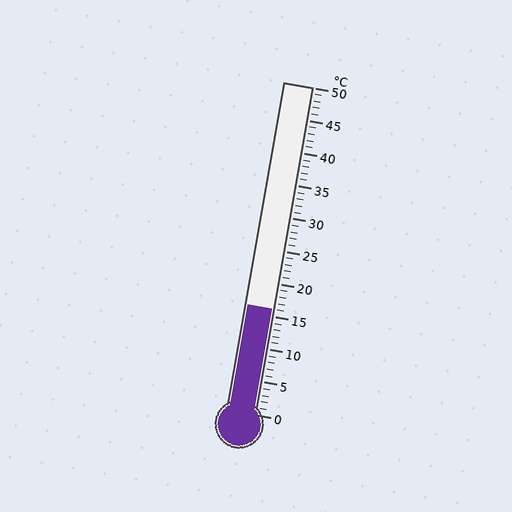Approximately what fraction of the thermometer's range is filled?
The thermometer is filled to approximately 30% of its range.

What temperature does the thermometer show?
The thermometer shows approximately 16°C.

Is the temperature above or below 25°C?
The temperature is below 25°C.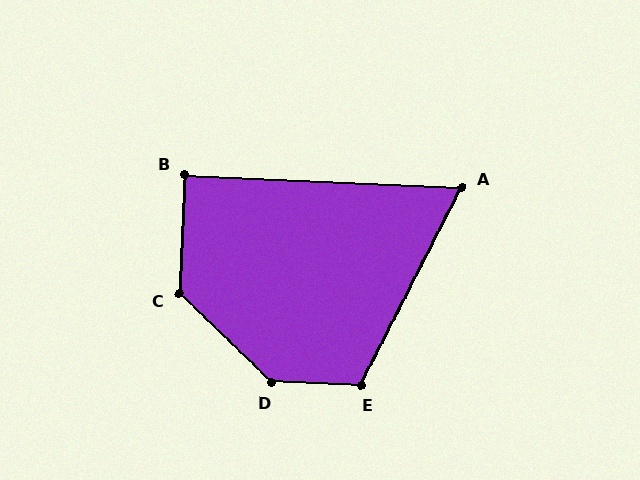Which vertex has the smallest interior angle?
A, at approximately 66 degrees.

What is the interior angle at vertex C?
Approximately 132 degrees (obtuse).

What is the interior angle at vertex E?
Approximately 115 degrees (obtuse).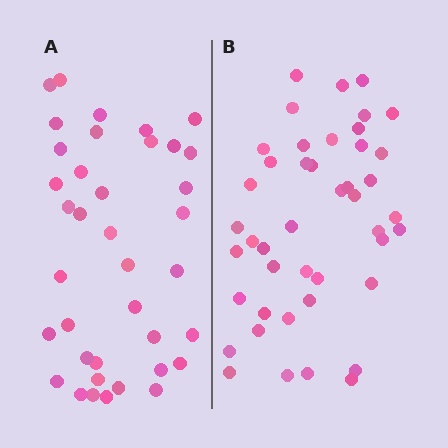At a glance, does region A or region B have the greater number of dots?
Region B (the right region) has more dots.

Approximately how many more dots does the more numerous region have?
Region B has about 6 more dots than region A.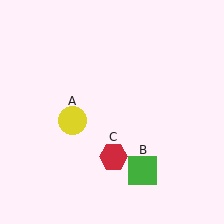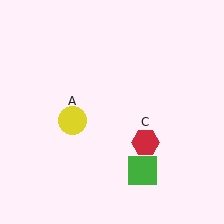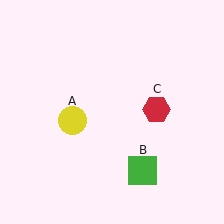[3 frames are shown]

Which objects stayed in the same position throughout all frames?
Yellow circle (object A) and green square (object B) remained stationary.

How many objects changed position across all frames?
1 object changed position: red hexagon (object C).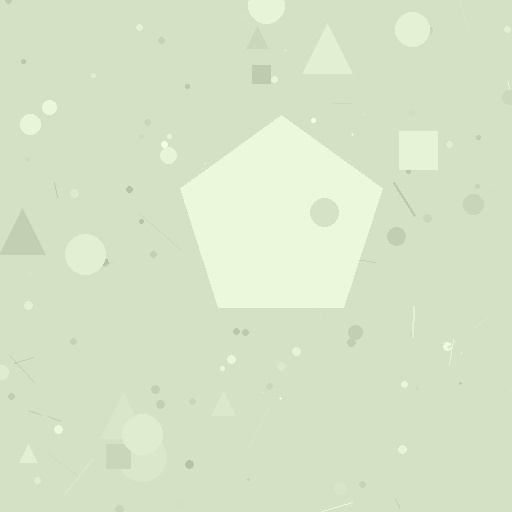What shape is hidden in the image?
A pentagon is hidden in the image.